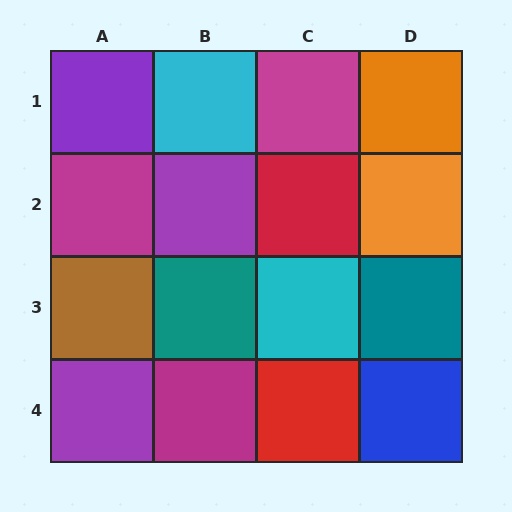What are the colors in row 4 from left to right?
Purple, magenta, red, blue.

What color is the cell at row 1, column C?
Magenta.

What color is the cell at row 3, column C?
Cyan.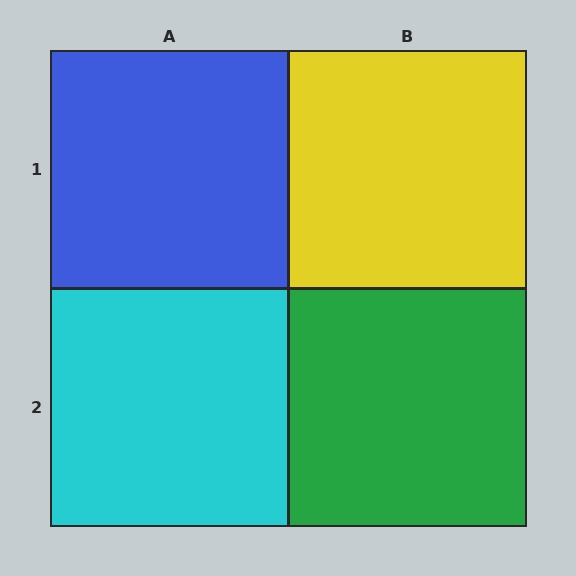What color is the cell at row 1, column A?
Blue.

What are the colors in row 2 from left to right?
Cyan, green.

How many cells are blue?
1 cell is blue.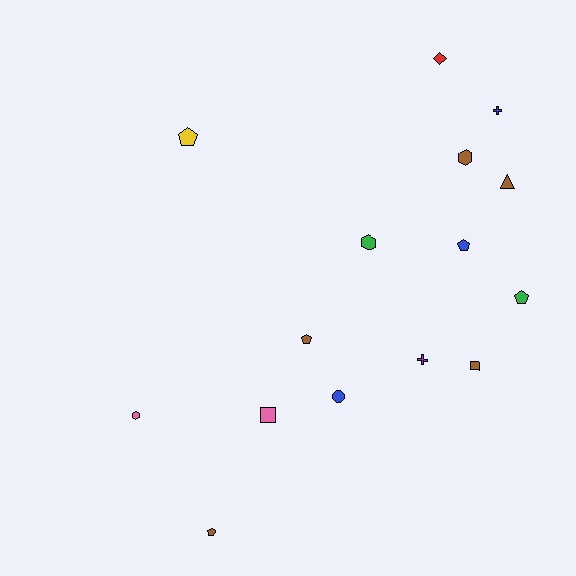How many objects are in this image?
There are 15 objects.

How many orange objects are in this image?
There are no orange objects.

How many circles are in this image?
There is 1 circle.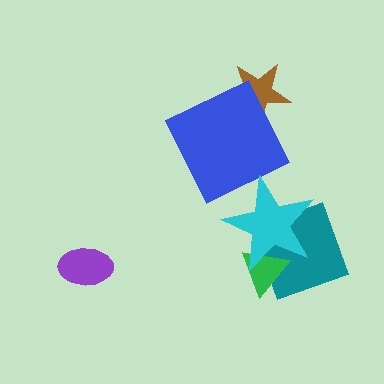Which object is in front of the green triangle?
The cyan star is in front of the green triangle.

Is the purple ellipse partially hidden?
No, no other shape covers it.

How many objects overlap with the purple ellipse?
0 objects overlap with the purple ellipse.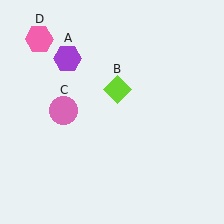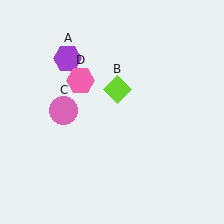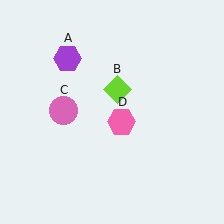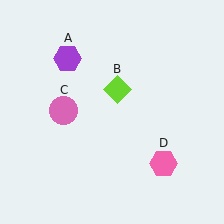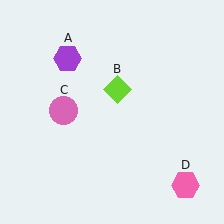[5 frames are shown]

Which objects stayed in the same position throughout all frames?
Purple hexagon (object A) and lime diamond (object B) and pink circle (object C) remained stationary.